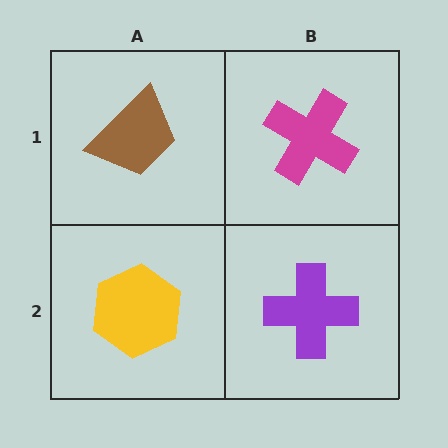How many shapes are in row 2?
2 shapes.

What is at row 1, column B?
A magenta cross.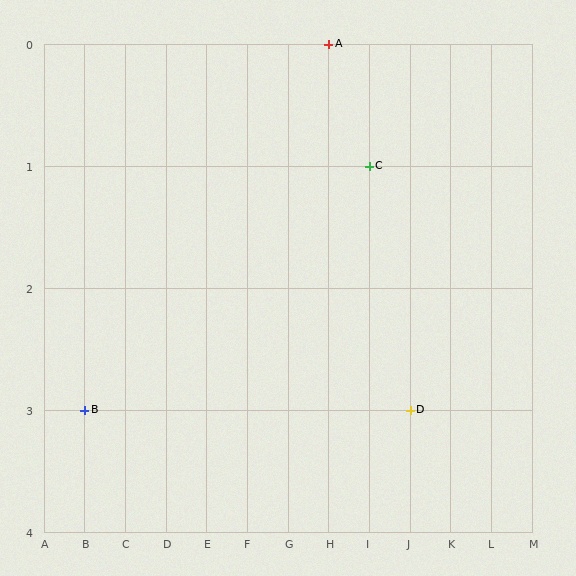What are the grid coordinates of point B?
Point B is at grid coordinates (B, 3).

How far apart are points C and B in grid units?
Points C and B are 7 columns and 2 rows apart (about 7.3 grid units diagonally).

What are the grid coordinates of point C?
Point C is at grid coordinates (I, 1).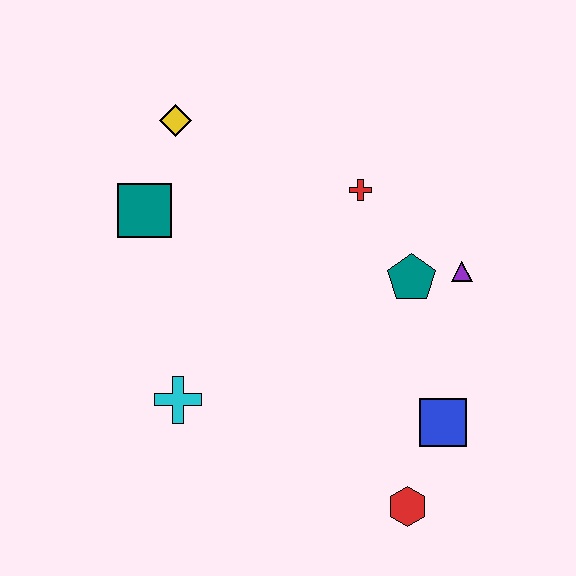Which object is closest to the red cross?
The teal pentagon is closest to the red cross.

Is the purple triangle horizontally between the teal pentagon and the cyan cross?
No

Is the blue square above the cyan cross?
No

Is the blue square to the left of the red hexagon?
No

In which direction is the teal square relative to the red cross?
The teal square is to the left of the red cross.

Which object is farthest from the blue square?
The yellow diamond is farthest from the blue square.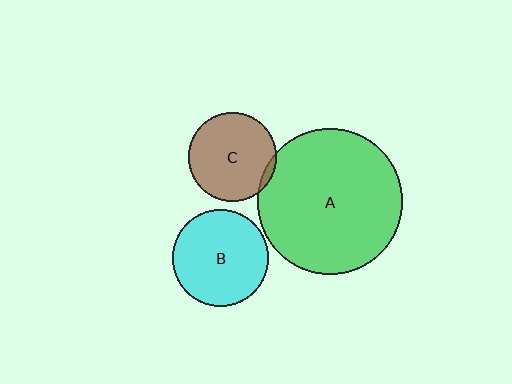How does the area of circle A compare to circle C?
Approximately 2.7 times.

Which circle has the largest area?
Circle A (green).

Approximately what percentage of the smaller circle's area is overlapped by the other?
Approximately 5%.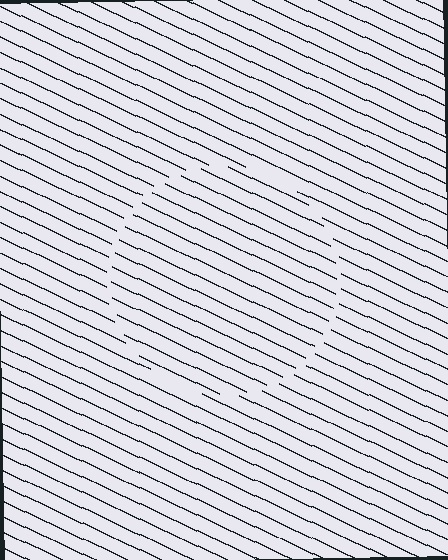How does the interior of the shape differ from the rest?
The interior of the shape contains the same grating, shifted by half a period — the contour is defined by the phase discontinuity where line-ends from the inner and outer gratings abut.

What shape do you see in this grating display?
An illusory circle. The interior of the shape contains the same grating, shifted by half a period — the contour is defined by the phase discontinuity where line-ends from the inner and outer gratings abut.